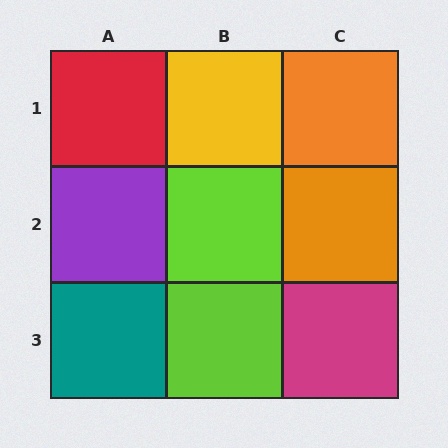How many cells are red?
1 cell is red.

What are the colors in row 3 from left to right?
Teal, lime, magenta.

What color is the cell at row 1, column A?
Red.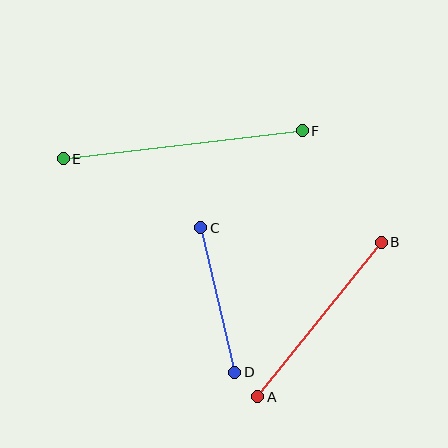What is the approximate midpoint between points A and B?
The midpoint is at approximately (319, 319) pixels.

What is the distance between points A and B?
The distance is approximately 198 pixels.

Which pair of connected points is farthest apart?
Points E and F are farthest apart.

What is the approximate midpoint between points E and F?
The midpoint is at approximately (183, 145) pixels.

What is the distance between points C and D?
The distance is approximately 149 pixels.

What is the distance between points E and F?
The distance is approximately 241 pixels.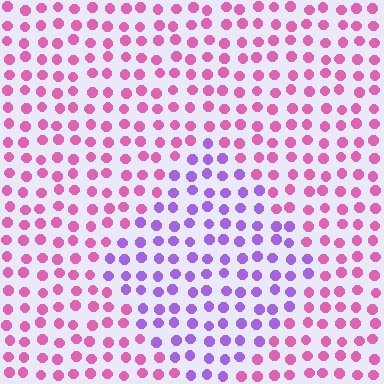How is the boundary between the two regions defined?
The boundary is defined purely by a slight shift in hue (about 50 degrees). Spacing, size, and orientation are identical on both sides.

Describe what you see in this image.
The image is filled with small pink elements in a uniform arrangement. A diamond-shaped region is visible where the elements are tinted to a slightly different hue, forming a subtle color boundary.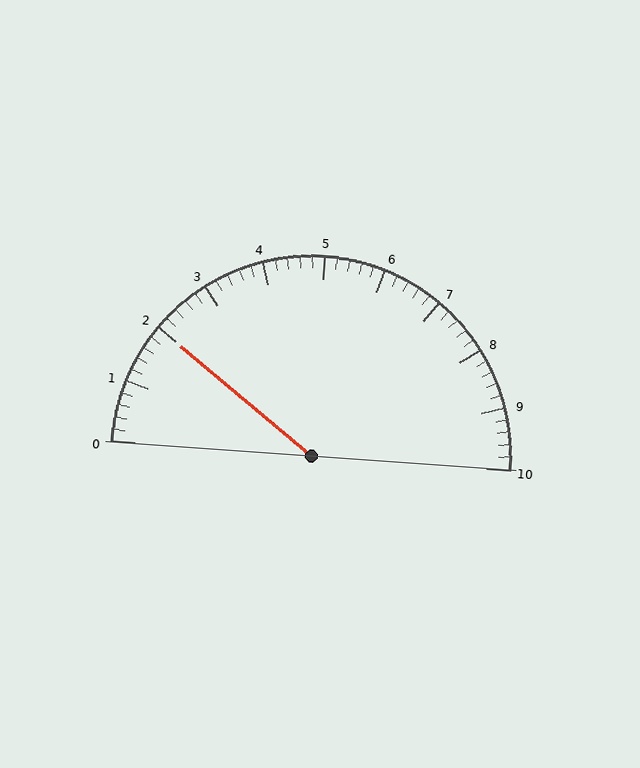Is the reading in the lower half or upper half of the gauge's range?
The reading is in the lower half of the range (0 to 10).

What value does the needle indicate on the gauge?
The needle indicates approximately 2.0.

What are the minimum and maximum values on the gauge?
The gauge ranges from 0 to 10.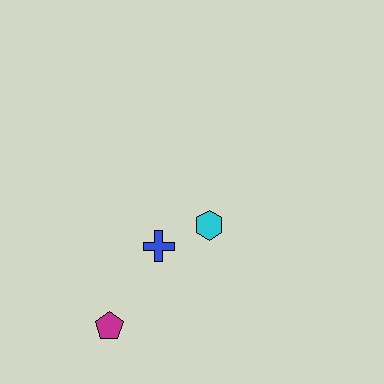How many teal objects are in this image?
There are no teal objects.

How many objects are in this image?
There are 3 objects.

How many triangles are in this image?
There are no triangles.